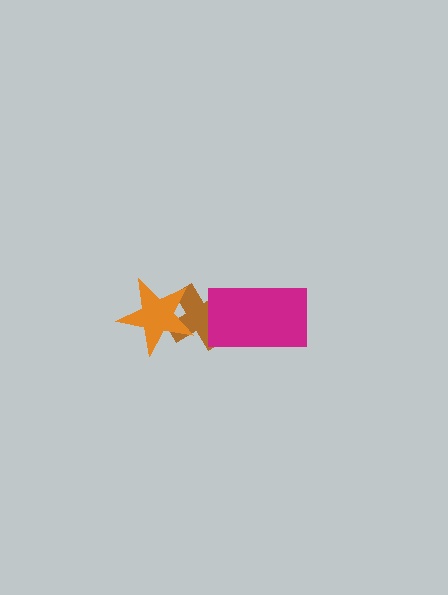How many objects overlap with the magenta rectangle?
1 object overlaps with the magenta rectangle.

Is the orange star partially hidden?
No, no other shape covers it.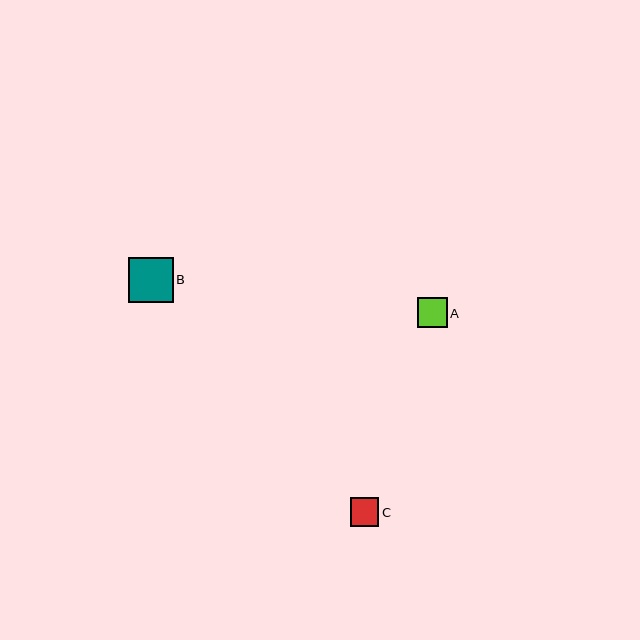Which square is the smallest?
Square C is the smallest with a size of approximately 28 pixels.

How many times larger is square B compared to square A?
Square B is approximately 1.5 times the size of square A.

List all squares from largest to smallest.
From largest to smallest: B, A, C.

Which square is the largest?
Square B is the largest with a size of approximately 45 pixels.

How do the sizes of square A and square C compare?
Square A and square C are approximately the same size.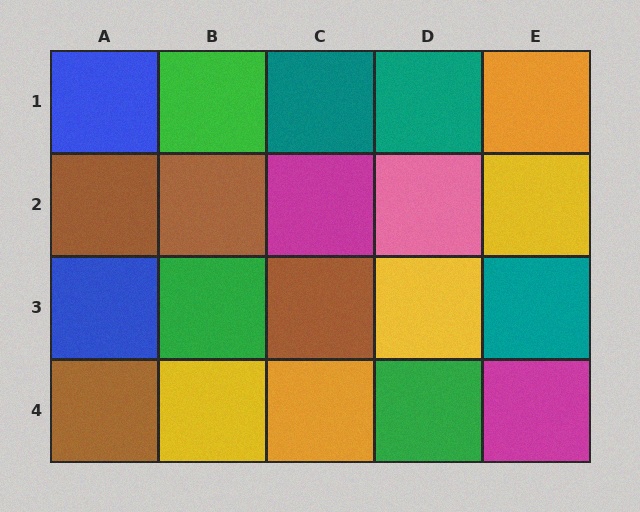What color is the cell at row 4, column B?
Yellow.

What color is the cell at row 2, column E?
Yellow.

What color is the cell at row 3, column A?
Blue.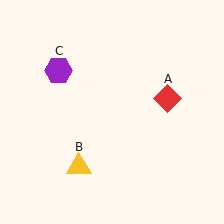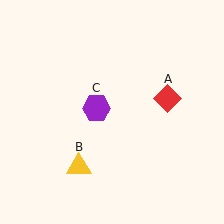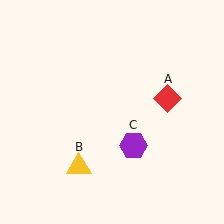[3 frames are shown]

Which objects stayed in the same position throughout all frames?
Red diamond (object A) and yellow triangle (object B) remained stationary.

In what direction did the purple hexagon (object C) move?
The purple hexagon (object C) moved down and to the right.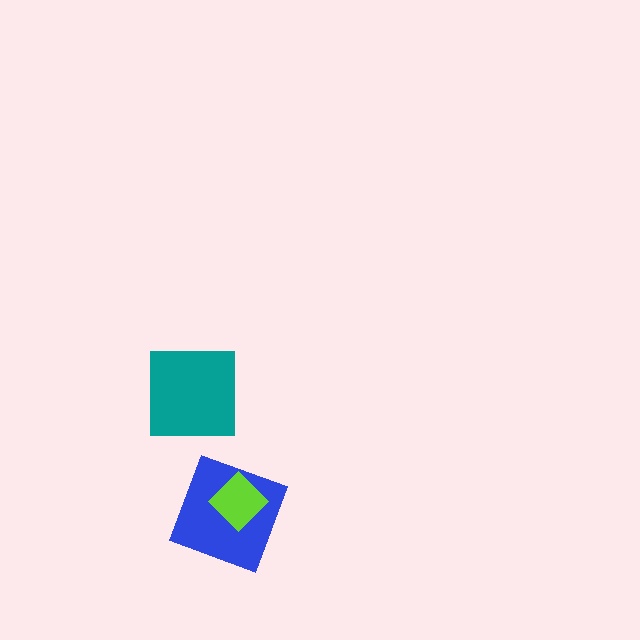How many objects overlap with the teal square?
0 objects overlap with the teal square.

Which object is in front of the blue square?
The lime diamond is in front of the blue square.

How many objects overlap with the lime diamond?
1 object overlaps with the lime diamond.